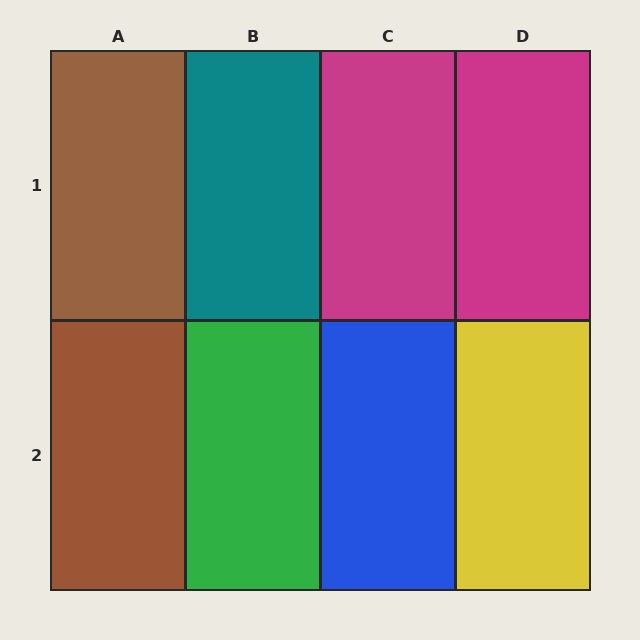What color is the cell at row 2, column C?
Blue.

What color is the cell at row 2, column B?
Green.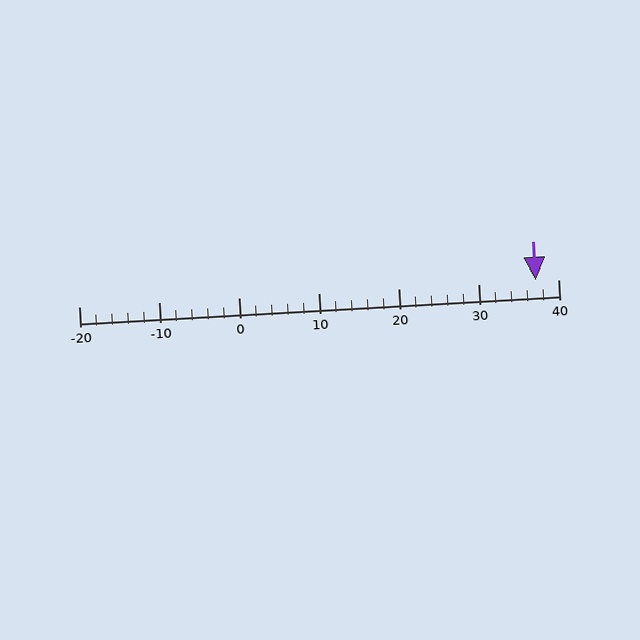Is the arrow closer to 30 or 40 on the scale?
The arrow is closer to 40.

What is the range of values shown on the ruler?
The ruler shows values from -20 to 40.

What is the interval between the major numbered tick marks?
The major tick marks are spaced 10 units apart.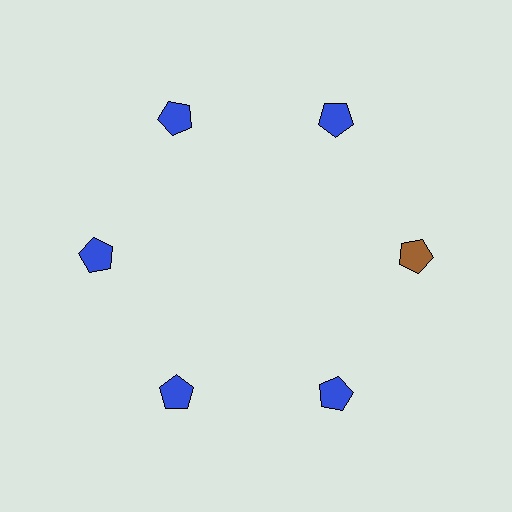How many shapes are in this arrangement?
There are 6 shapes arranged in a ring pattern.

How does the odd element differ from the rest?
It has a different color: brown instead of blue.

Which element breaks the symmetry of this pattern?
The brown pentagon at roughly the 3 o'clock position breaks the symmetry. All other shapes are blue pentagons.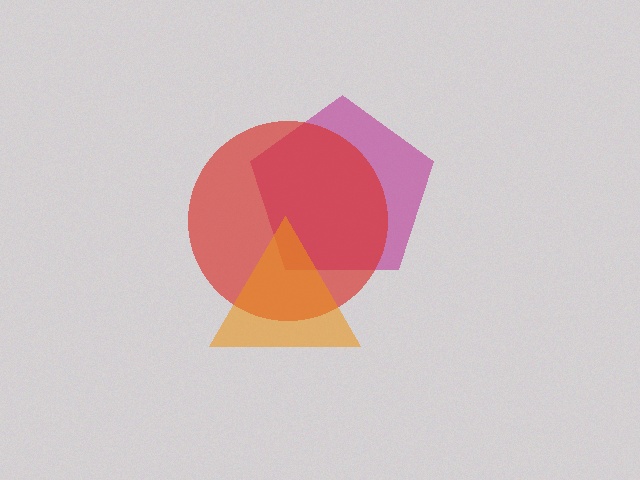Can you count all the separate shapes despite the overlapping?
Yes, there are 3 separate shapes.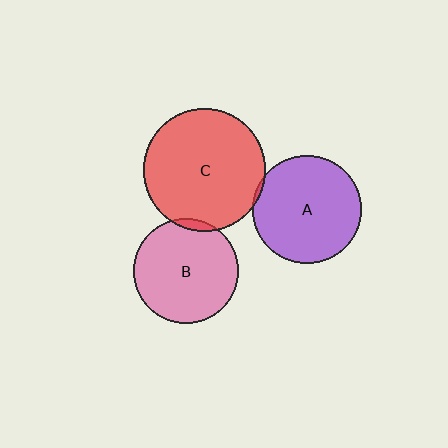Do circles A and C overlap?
Yes.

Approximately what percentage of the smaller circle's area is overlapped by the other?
Approximately 5%.